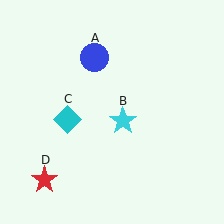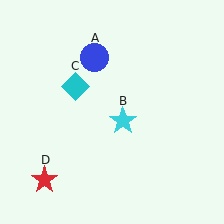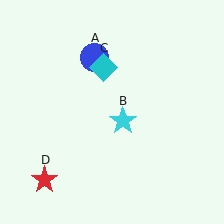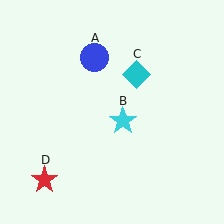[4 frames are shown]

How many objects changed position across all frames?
1 object changed position: cyan diamond (object C).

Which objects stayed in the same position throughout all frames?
Blue circle (object A) and cyan star (object B) and red star (object D) remained stationary.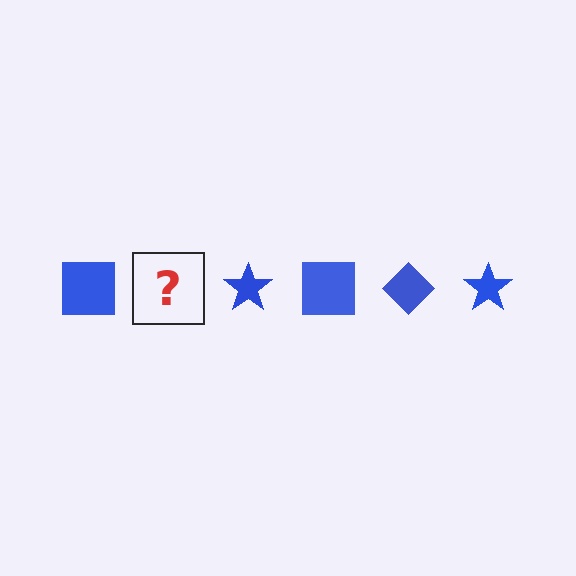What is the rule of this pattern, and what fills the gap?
The rule is that the pattern cycles through square, diamond, star shapes in blue. The gap should be filled with a blue diamond.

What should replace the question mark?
The question mark should be replaced with a blue diamond.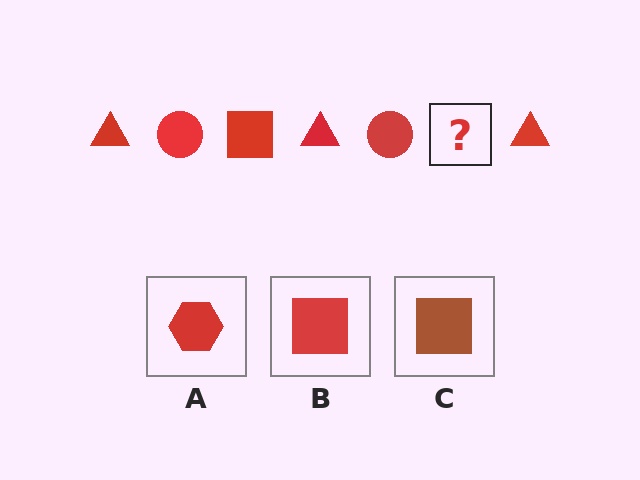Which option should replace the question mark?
Option B.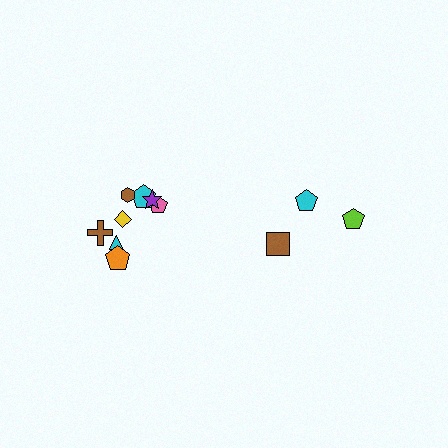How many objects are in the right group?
There are 3 objects.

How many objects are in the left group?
There are 8 objects.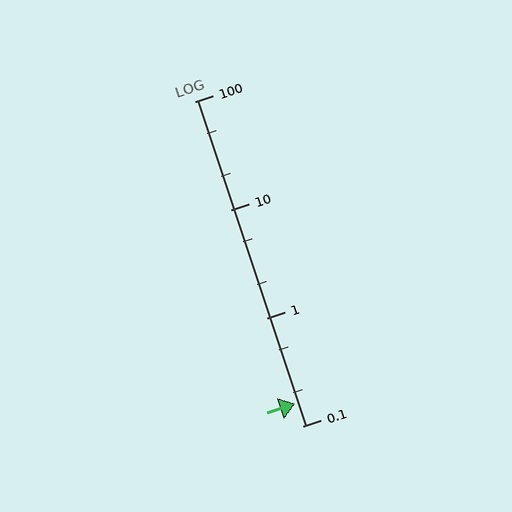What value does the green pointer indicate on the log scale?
The pointer indicates approximately 0.16.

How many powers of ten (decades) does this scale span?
The scale spans 3 decades, from 0.1 to 100.